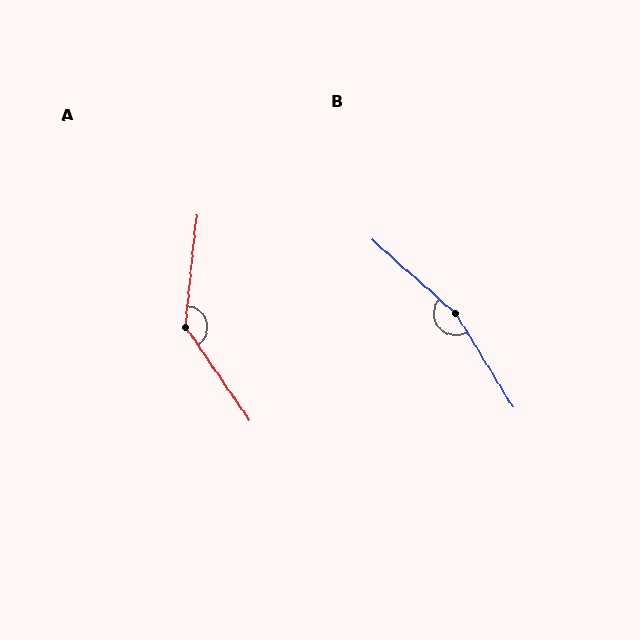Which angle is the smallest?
A, at approximately 140 degrees.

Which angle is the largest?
B, at approximately 163 degrees.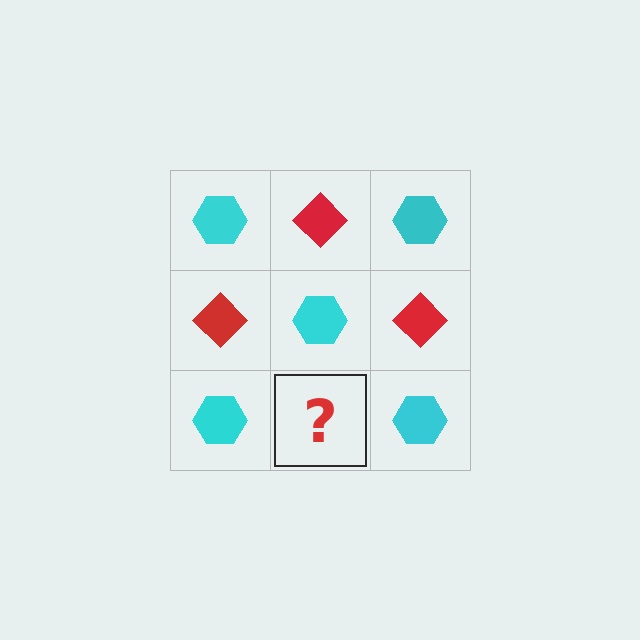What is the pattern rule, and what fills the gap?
The rule is that it alternates cyan hexagon and red diamond in a checkerboard pattern. The gap should be filled with a red diamond.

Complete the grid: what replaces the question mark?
The question mark should be replaced with a red diamond.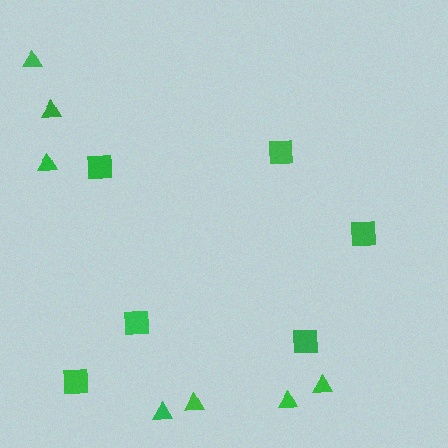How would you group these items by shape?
There are 2 groups: one group of triangles (7) and one group of squares (6).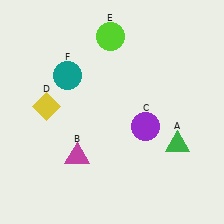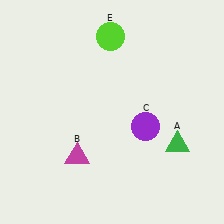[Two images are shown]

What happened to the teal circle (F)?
The teal circle (F) was removed in Image 2. It was in the top-left area of Image 1.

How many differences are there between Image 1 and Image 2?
There are 2 differences between the two images.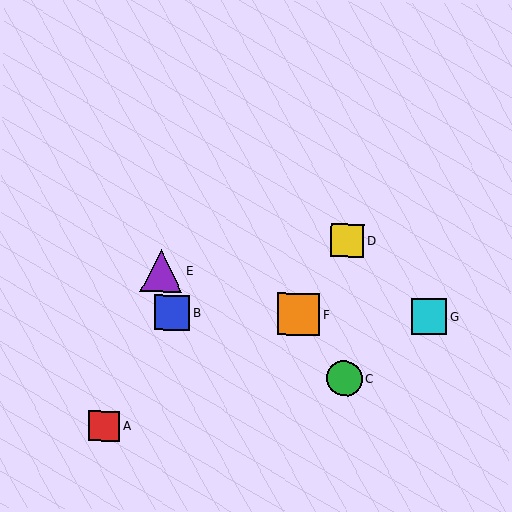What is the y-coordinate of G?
Object G is at y≈316.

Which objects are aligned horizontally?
Objects B, F, G are aligned horizontally.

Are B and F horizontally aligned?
Yes, both are at y≈312.